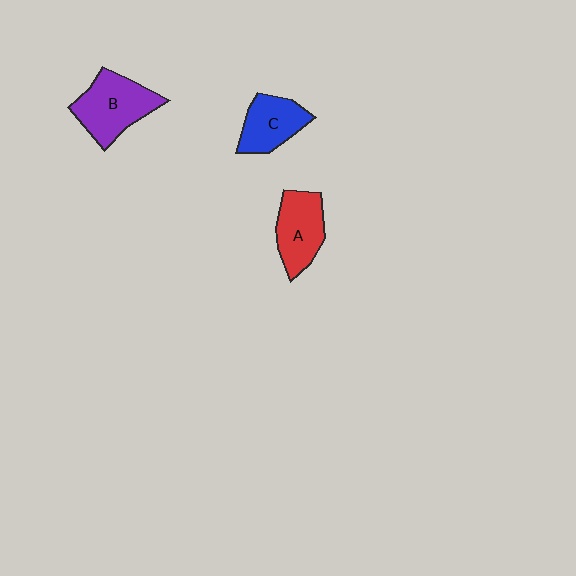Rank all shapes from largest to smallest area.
From largest to smallest: B (purple), A (red), C (blue).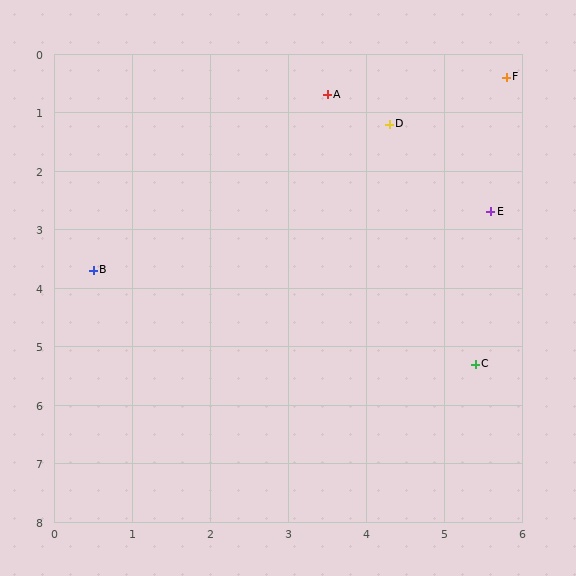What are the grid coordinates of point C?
Point C is at approximately (5.4, 5.3).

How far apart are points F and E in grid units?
Points F and E are about 2.3 grid units apart.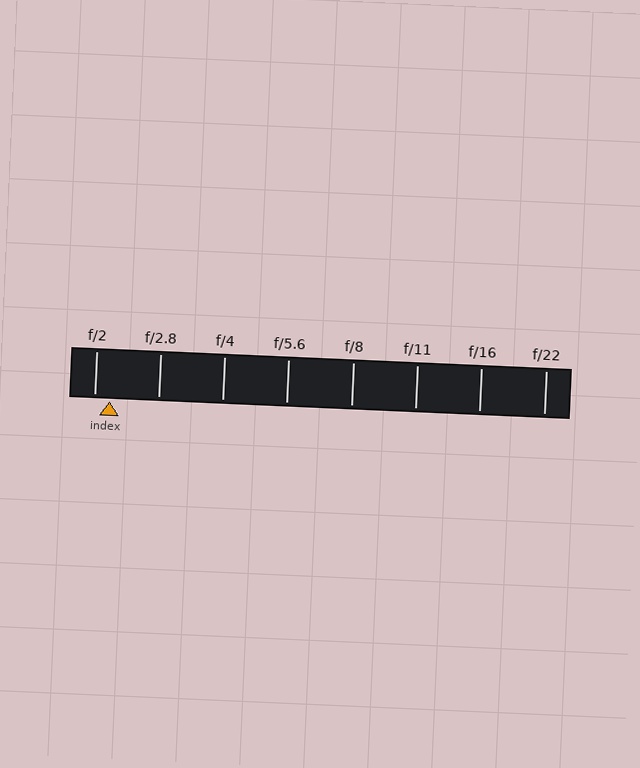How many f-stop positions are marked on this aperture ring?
There are 8 f-stop positions marked.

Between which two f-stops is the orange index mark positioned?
The index mark is between f/2 and f/2.8.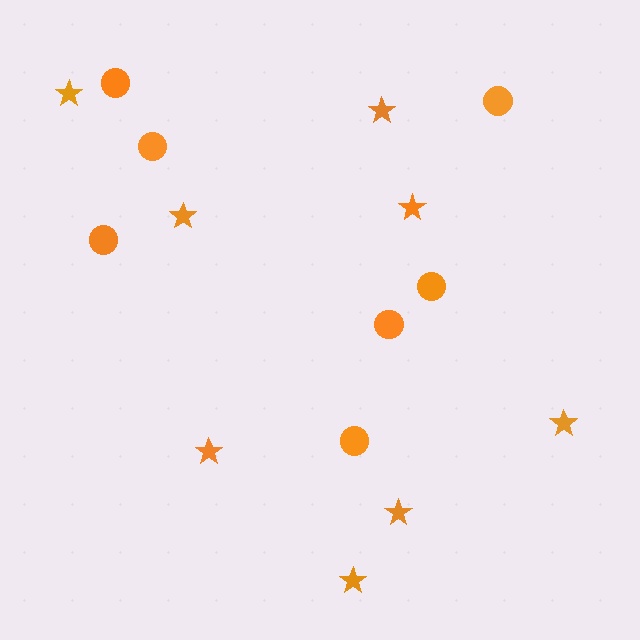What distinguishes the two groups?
There are 2 groups: one group of circles (7) and one group of stars (8).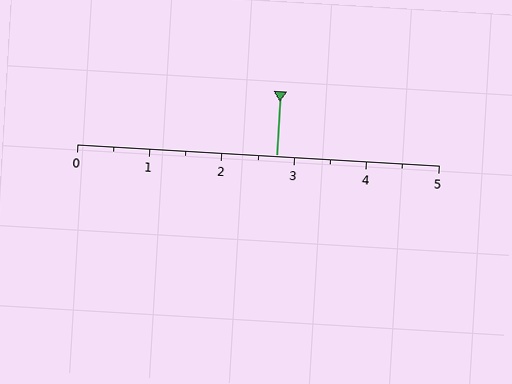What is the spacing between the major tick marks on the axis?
The major ticks are spaced 1 apart.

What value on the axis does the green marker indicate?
The marker indicates approximately 2.8.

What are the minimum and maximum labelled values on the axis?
The axis runs from 0 to 5.